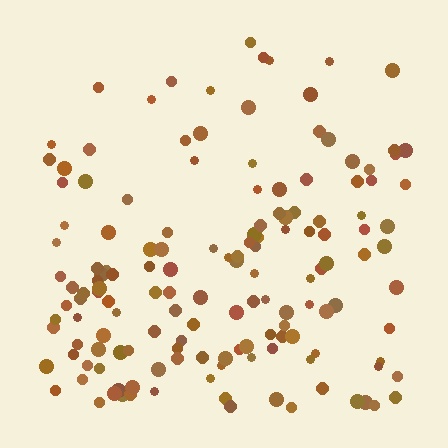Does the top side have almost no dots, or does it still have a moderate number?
Still a moderate number, just noticeably fewer than the bottom.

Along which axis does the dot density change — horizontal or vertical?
Vertical.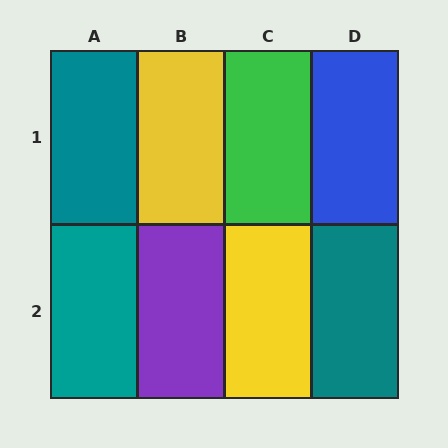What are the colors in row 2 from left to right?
Teal, purple, yellow, teal.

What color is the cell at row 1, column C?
Green.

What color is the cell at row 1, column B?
Yellow.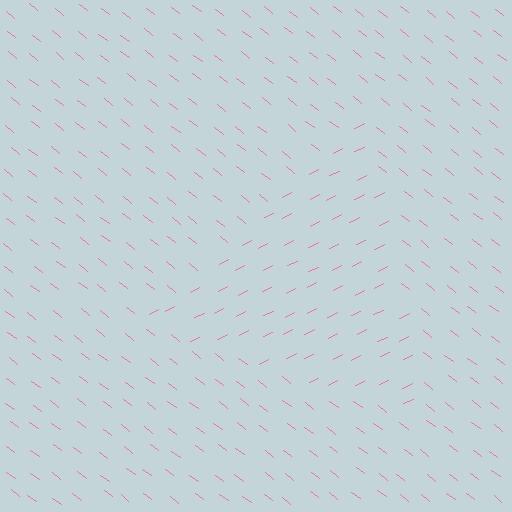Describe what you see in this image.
The image is filled with small pink line segments. A triangle region in the image has lines oriented differently from the surrounding lines, creating a visible texture boundary.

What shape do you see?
I see a triangle.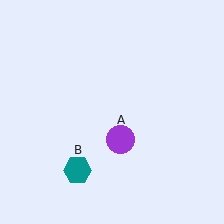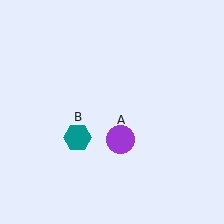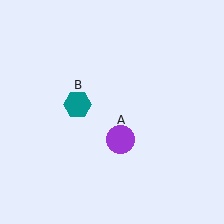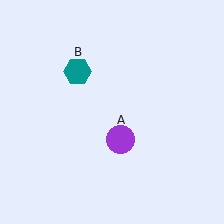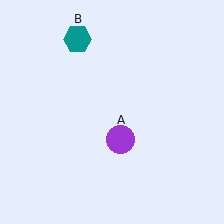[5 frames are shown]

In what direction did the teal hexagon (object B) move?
The teal hexagon (object B) moved up.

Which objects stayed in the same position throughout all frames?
Purple circle (object A) remained stationary.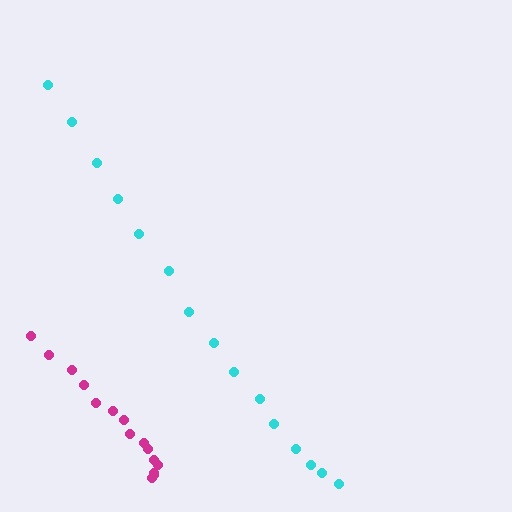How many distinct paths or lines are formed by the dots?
There are 2 distinct paths.